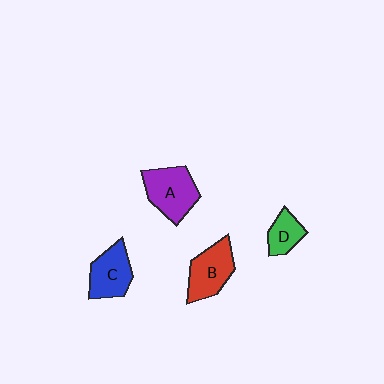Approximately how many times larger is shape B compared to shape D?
Approximately 1.6 times.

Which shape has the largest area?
Shape A (purple).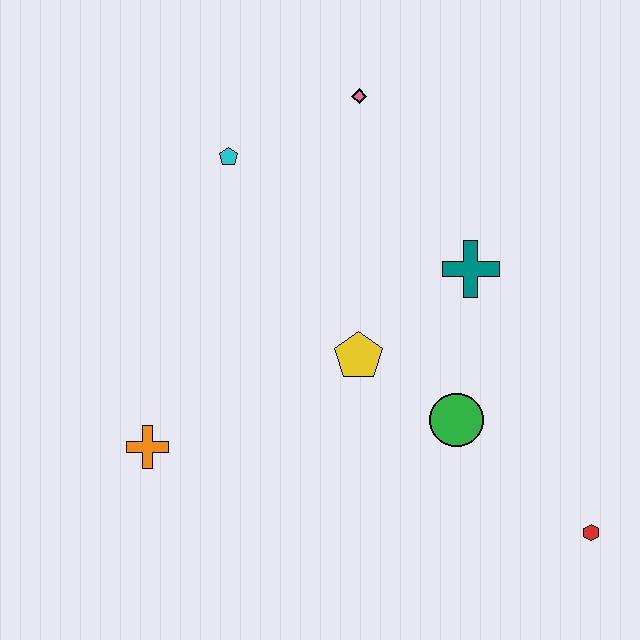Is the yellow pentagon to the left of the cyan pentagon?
No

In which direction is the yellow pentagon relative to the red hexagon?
The yellow pentagon is to the left of the red hexagon.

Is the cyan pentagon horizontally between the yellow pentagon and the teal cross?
No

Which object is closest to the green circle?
The yellow pentagon is closest to the green circle.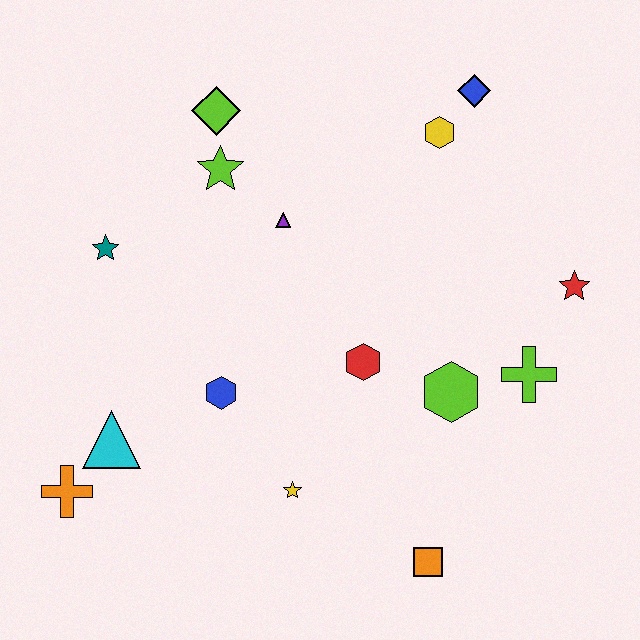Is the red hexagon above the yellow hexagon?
No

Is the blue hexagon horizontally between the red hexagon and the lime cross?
No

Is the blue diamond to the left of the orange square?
No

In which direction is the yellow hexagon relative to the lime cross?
The yellow hexagon is above the lime cross.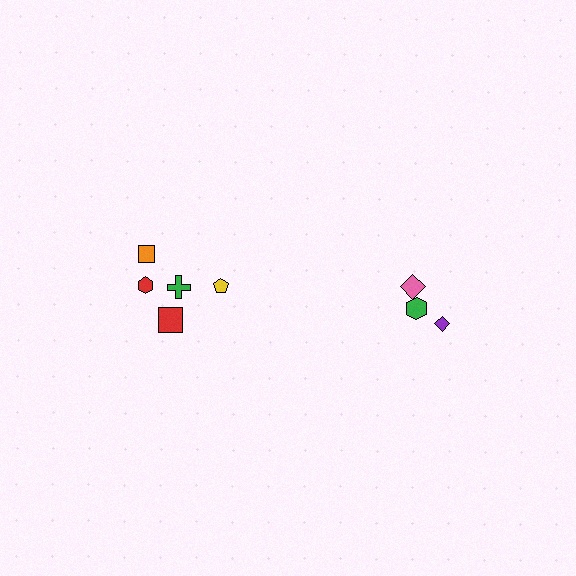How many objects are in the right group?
There are 3 objects.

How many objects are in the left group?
There are 5 objects.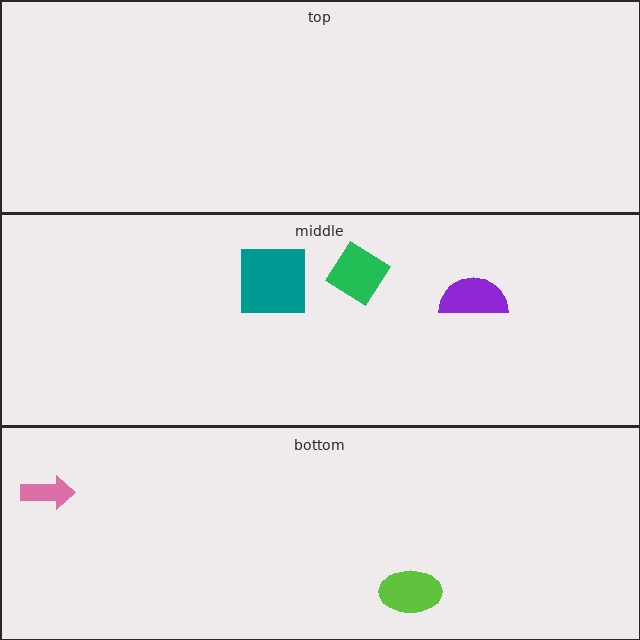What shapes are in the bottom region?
The pink arrow, the lime ellipse.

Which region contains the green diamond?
The middle region.